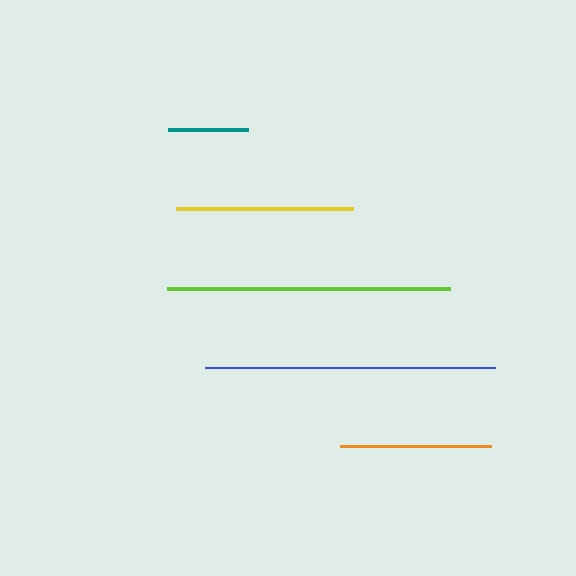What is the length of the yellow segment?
The yellow segment is approximately 177 pixels long.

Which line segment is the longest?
The blue line is the longest at approximately 289 pixels.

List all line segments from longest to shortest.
From longest to shortest: blue, lime, yellow, orange, teal.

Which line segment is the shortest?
The teal line is the shortest at approximately 80 pixels.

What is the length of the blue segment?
The blue segment is approximately 289 pixels long.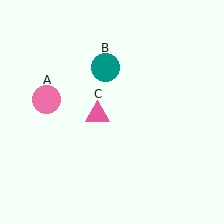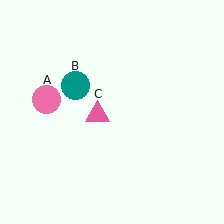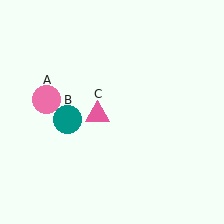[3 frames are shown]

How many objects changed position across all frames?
1 object changed position: teal circle (object B).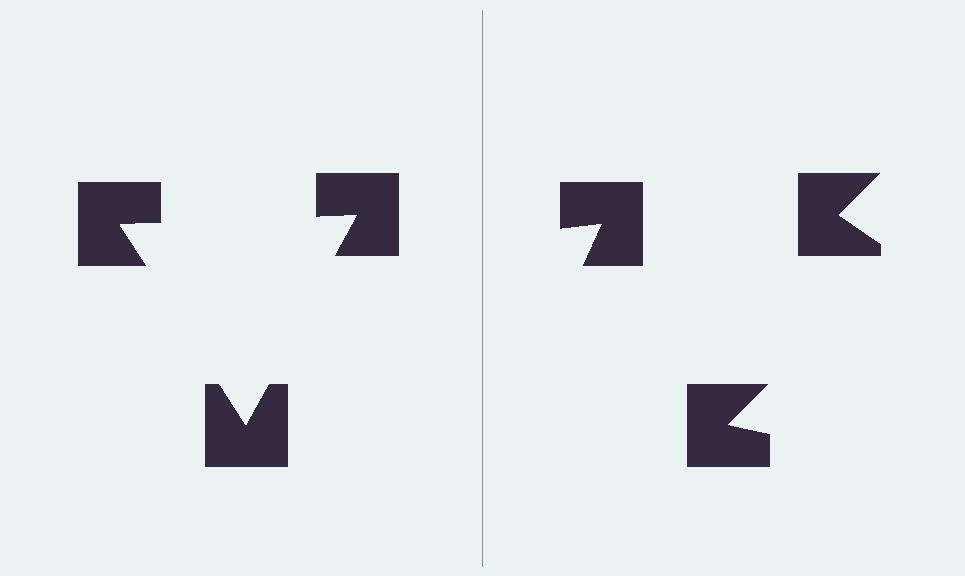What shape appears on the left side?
An illusory triangle.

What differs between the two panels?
The notched squares are positioned identically on both sides; only the wedge orientations differ. On the left they align to a triangle; on the right they are misaligned.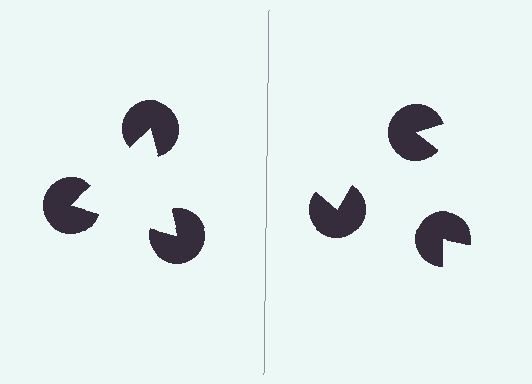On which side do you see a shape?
An illusory triangle appears on the left side. On the right side the wedge cuts are rotated, so no coherent shape forms.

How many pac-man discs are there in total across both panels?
6 — 3 on each side.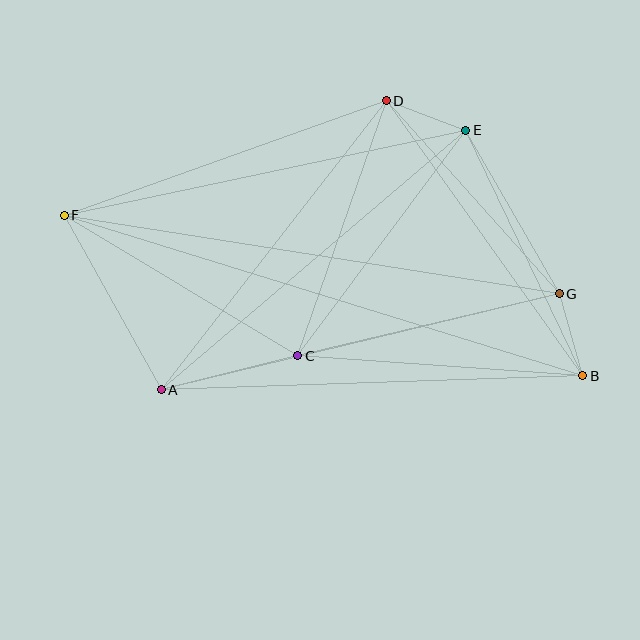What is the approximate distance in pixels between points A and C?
The distance between A and C is approximately 141 pixels.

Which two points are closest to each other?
Points D and E are closest to each other.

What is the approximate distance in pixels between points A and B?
The distance between A and B is approximately 422 pixels.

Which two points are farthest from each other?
Points B and F are farthest from each other.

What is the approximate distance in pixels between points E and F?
The distance between E and F is approximately 411 pixels.